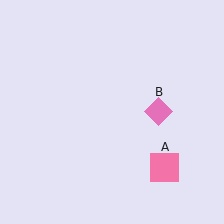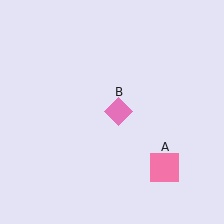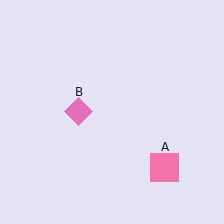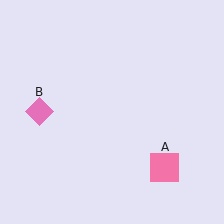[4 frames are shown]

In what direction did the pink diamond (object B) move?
The pink diamond (object B) moved left.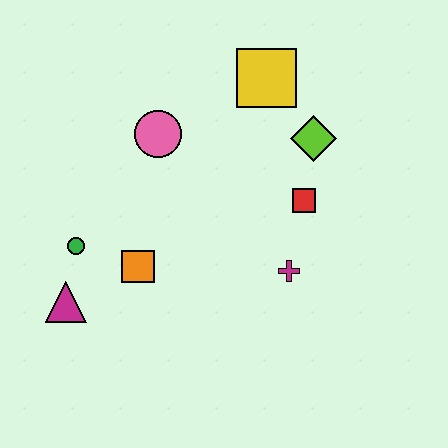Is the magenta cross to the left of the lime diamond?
Yes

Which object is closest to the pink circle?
The yellow square is closest to the pink circle.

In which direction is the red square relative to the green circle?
The red square is to the right of the green circle.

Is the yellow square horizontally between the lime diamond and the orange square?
Yes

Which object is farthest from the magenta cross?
The magenta triangle is farthest from the magenta cross.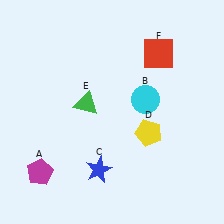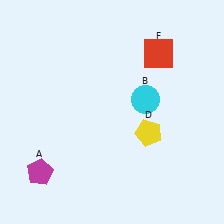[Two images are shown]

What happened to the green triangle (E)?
The green triangle (E) was removed in Image 2. It was in the top-left area of Image 1.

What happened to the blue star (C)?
The blue star (C) was removed in Image 2. It was in the bottom-left area of Image 1.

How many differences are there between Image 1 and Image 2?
There are 2 differences between the two images.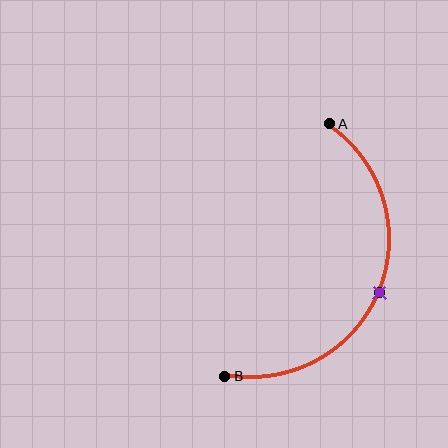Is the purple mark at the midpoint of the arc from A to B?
Yes. The purple mark lies on the arc at equal arc-length from both A and B — it is the arc midpoint.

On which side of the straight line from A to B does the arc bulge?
The arc bulges to the right of the straight line connecting A and B.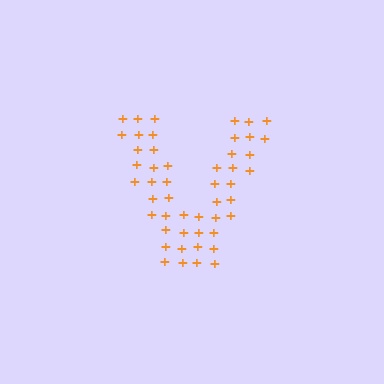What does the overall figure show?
The overall figure shows the letter V.